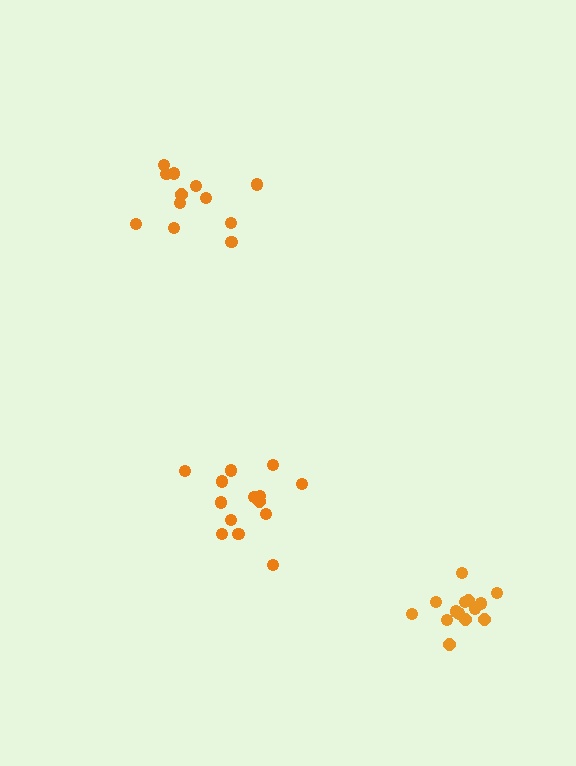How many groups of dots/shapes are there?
There are 3 groups.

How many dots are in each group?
Group 1: 12 dots, Group 2: 14 dots, Group 3: 14 dots (40 total).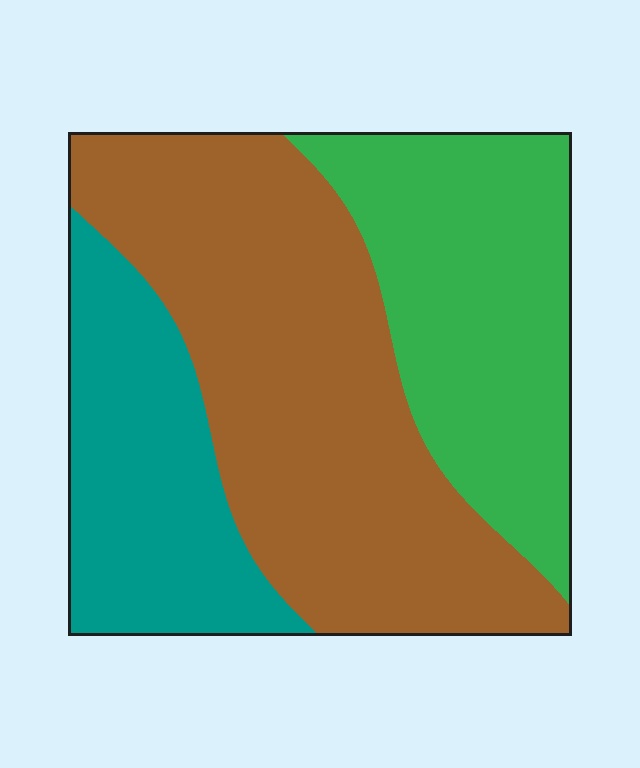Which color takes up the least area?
Teal, at roughly 25%.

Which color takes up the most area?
Brown, at roughly 45%.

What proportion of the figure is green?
Green takes up about one third (1/3) of the figure.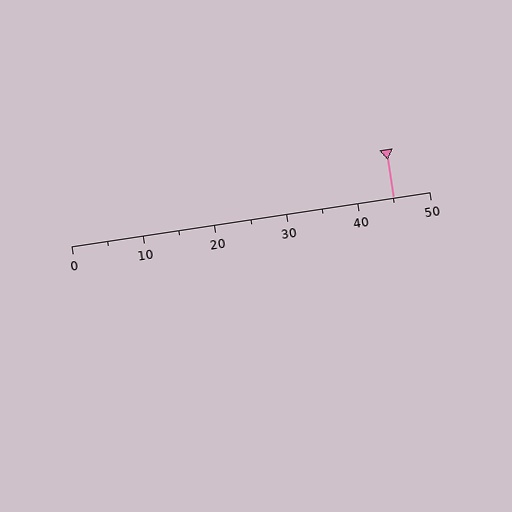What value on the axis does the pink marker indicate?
The marker indicates approximately 45.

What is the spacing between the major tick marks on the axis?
The major ticks are spaced 10 apart.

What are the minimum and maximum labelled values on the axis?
The axis runs from 0 to 50.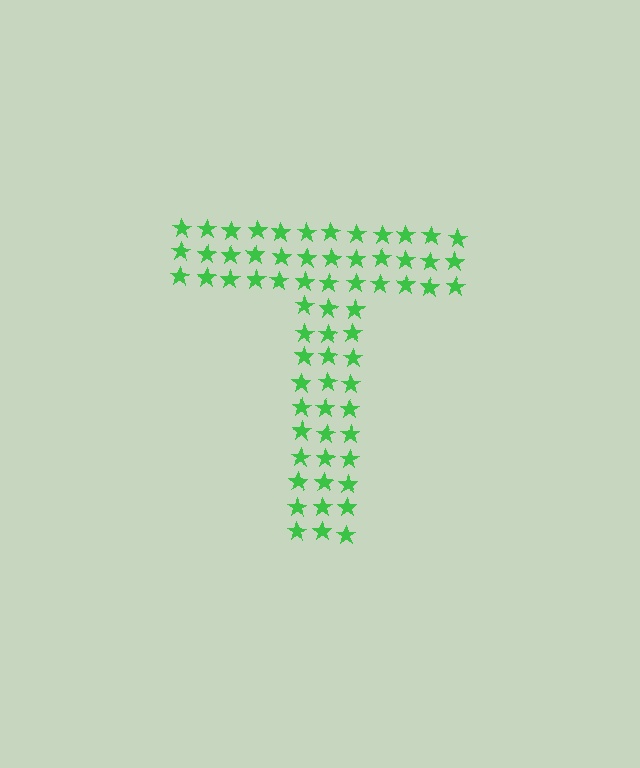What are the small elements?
The small elements are stars.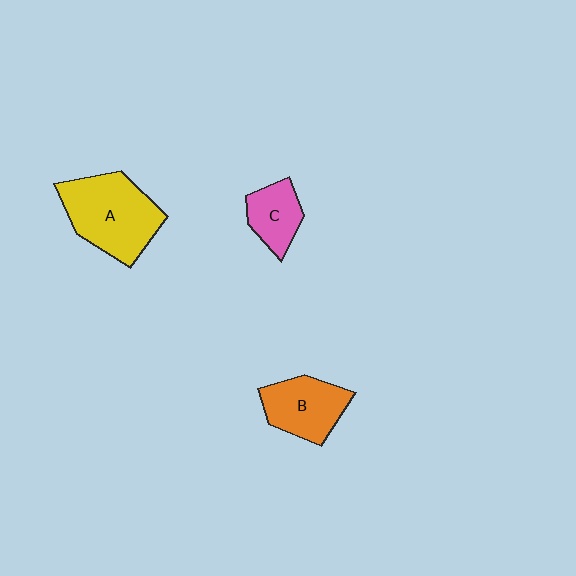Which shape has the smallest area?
Shape C (pink).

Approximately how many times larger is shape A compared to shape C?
Approximately 2.1 times.